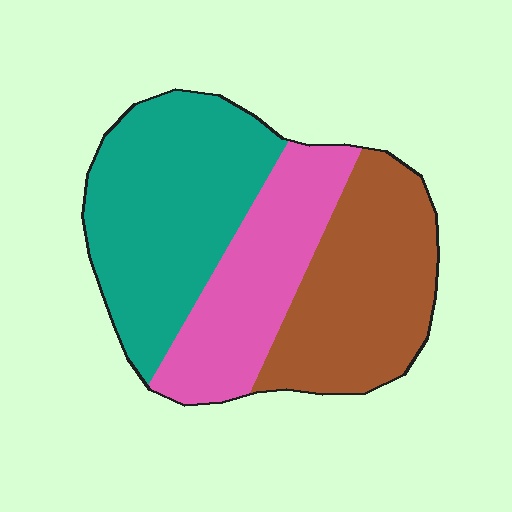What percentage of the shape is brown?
Brown covers roughly 35% of the shape.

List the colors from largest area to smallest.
From largest to smallest: teal, brown, pink.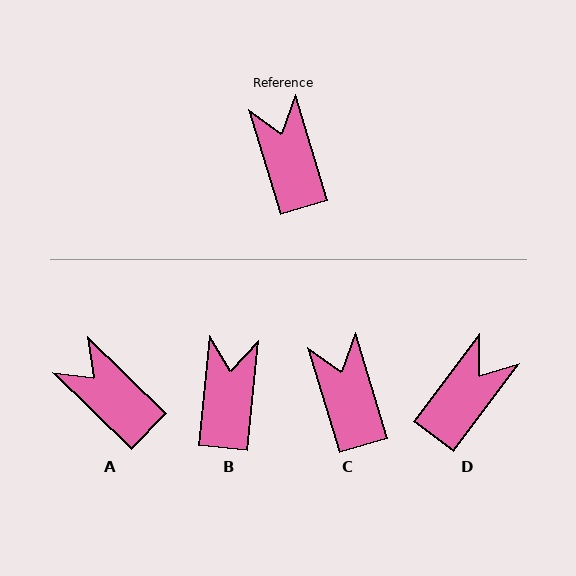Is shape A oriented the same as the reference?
No, it is off by about 29 degrees.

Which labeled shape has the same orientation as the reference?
C.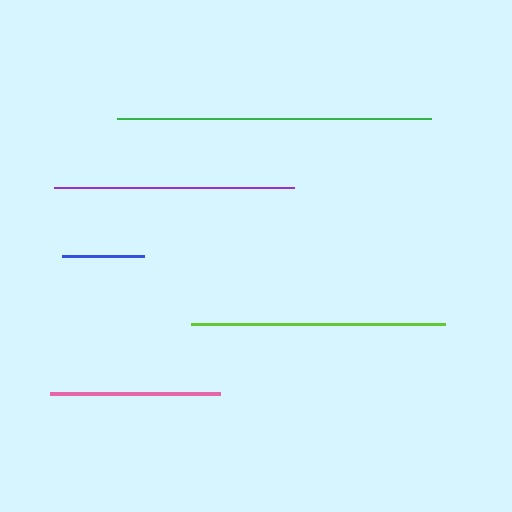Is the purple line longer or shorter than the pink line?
The purple line is longer than the pink line.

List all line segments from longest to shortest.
From longest to shortest: green, lime, purple, pink, blue.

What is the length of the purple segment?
The purple segment is approximately 239 pixels long.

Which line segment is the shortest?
The blue line is the shortest at approximately 82 pixels.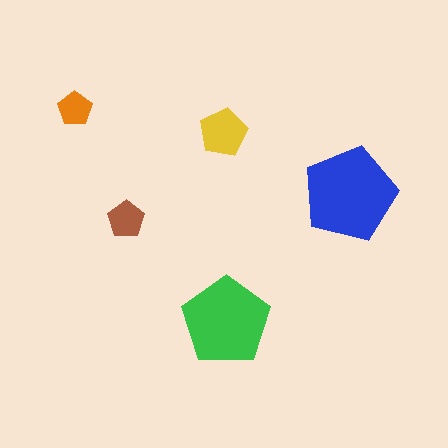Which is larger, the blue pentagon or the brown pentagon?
The blue one.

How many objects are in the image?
There are 5 objects in the image.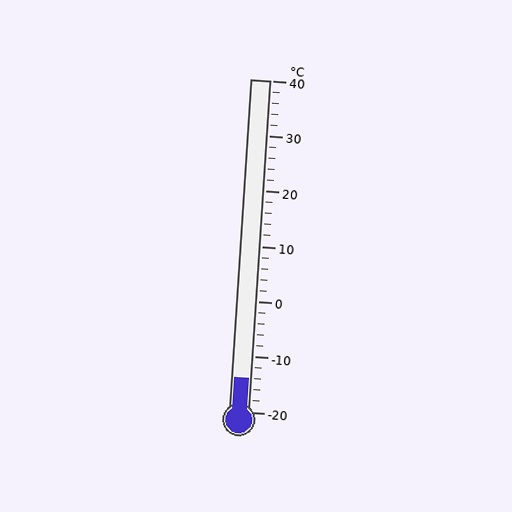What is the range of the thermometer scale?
The thermometer scale ranges from -20°C to 40°C.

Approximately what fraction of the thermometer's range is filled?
The thermometer is filled to approximately 10% of its range.